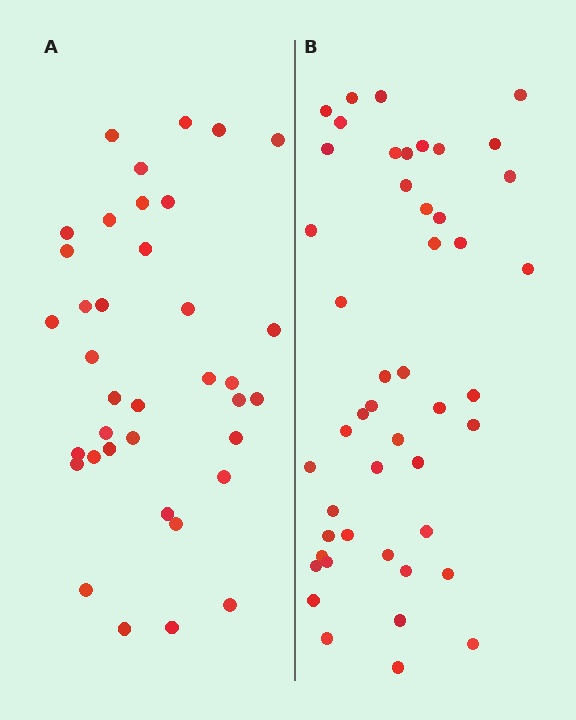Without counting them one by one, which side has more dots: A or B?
Region B (the right region) has more dots.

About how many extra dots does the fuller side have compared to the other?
Region B has roughly 10 or so more dots than region A.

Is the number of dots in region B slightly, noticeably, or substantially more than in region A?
Region B has noticeably more, but not dramatically so. The ratio is roughly 1.3 to 1.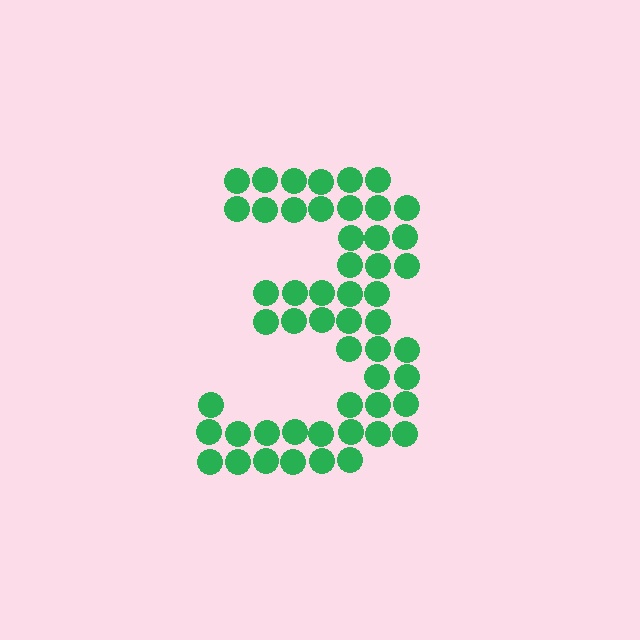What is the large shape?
The large shape is the digit 3.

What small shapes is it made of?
It is made of small circles.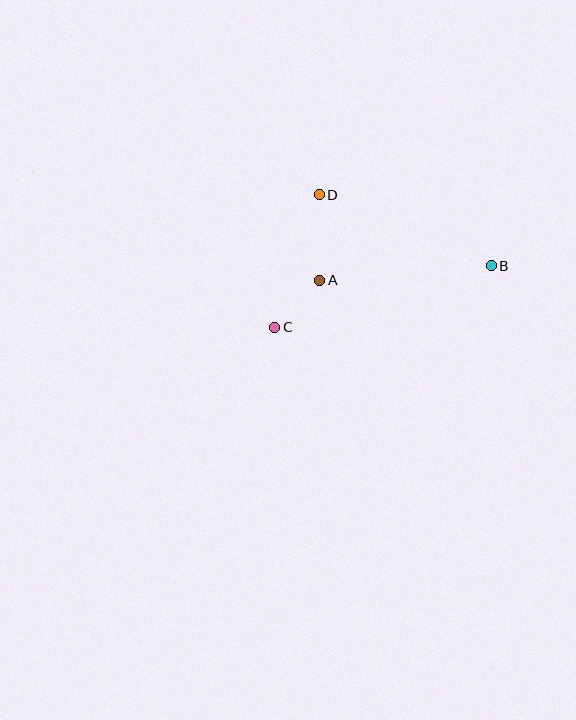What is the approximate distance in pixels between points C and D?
The distance between C and D is approximately 140 pixels.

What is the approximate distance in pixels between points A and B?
The distance between A and B is approximately 172 pixels.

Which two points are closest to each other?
Points A and C are closest to each other.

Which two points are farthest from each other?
Points B and C are farthest from each other.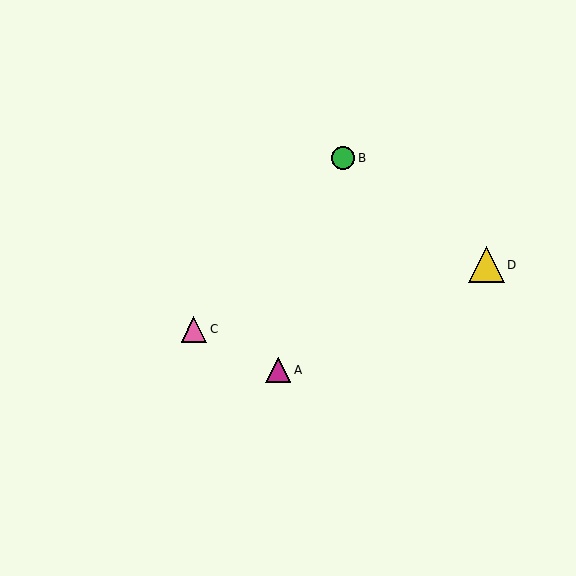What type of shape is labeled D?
Shape D is a yellow triangle.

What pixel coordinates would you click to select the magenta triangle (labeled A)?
Click at (278, 370) to select the magenta triangle A.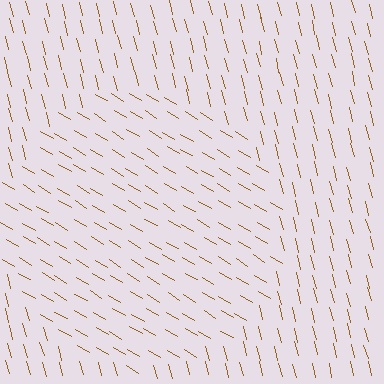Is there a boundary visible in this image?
Yes, there is a texture boundary formed by a change in line orientation.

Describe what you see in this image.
The image is filled with small brown line segments. A circle region in the image has lines oriented differently from the surrounding lines, creating a visible texture boundary.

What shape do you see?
I see a circle.